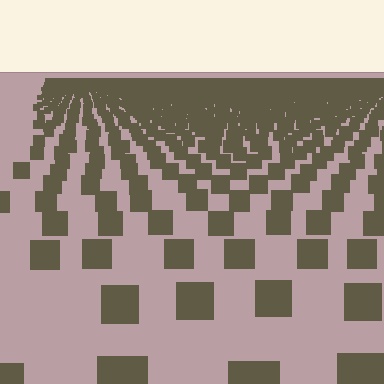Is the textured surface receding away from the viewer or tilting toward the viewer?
The surface is receding away from the viewer. Texture elements get smaller and denser toward the top.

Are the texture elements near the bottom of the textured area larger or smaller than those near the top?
Larger. Near the bottom, elements are closer to the viewer and appear at a bigger on-screen size.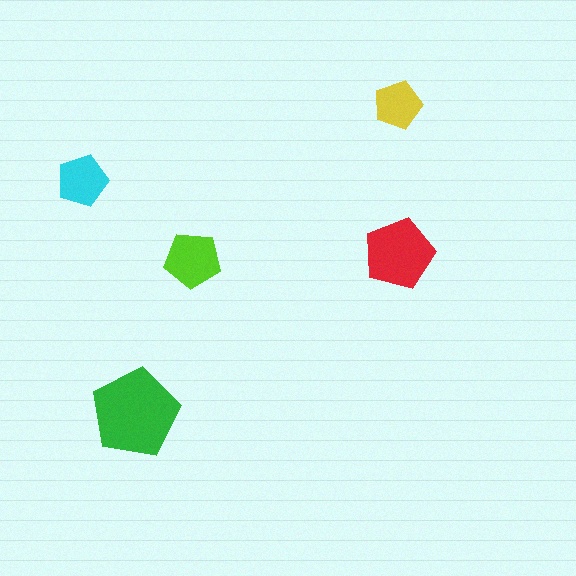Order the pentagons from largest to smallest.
the green one, the red one, the lime one, the cyan one, the yellow one.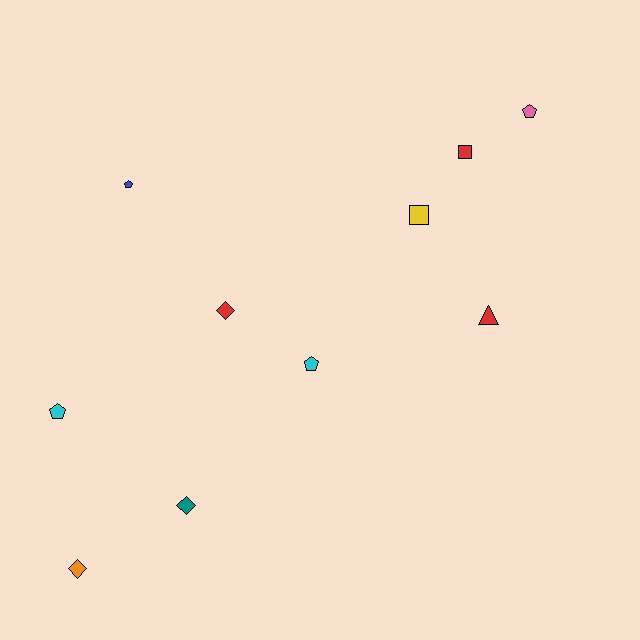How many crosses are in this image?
There are no crosses.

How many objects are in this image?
There are 10 objects.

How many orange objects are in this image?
There is 1 orange object.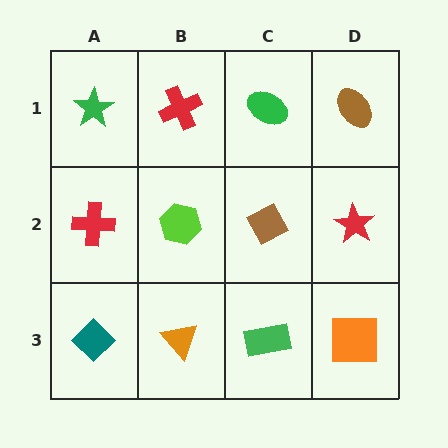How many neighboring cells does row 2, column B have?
4.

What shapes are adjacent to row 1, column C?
A brown diamond (row 2, column C), a red cross (row 1, column B), a brown ellipse (row 1, column D).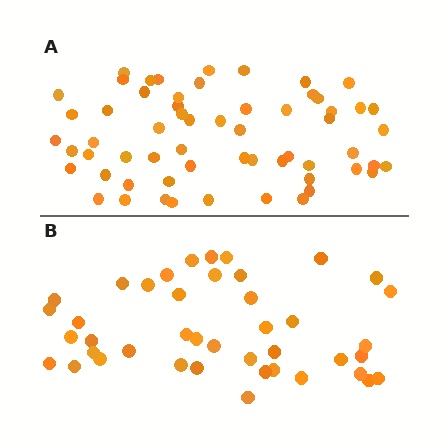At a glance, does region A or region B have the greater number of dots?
Region A (the top region) has more dots.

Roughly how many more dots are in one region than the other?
Region A has approximately 20 more dots than region B.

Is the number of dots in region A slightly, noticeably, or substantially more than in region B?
Region A has noticeably more, but not dramatically so. The ratio is roughly 1.4 to 1.